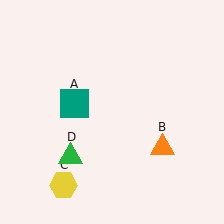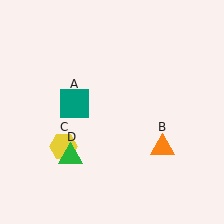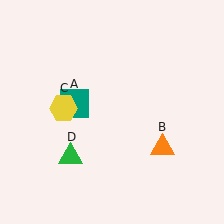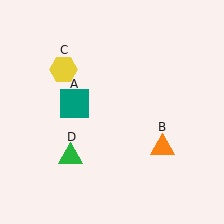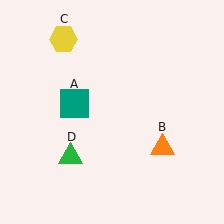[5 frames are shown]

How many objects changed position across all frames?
1 object changed position: yellow hexagon (object C).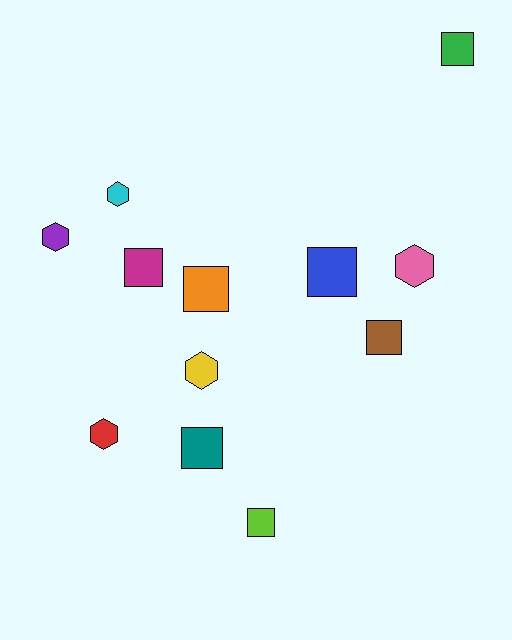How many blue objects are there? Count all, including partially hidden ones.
There is 1 blue object.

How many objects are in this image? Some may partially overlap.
There are 12 objects.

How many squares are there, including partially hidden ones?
There are 7 squares.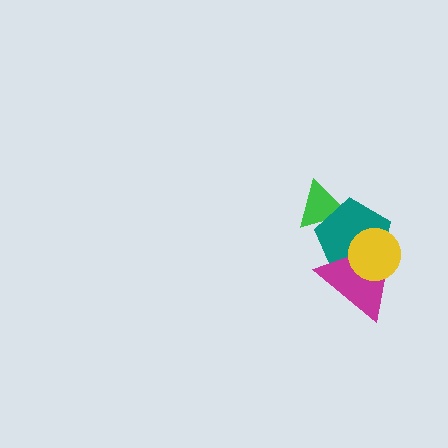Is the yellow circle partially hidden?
No, no other shape covers it.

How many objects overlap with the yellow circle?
2 objects overlap with the yellow circle.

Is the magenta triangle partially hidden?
Yes, it is partially covered by another shape.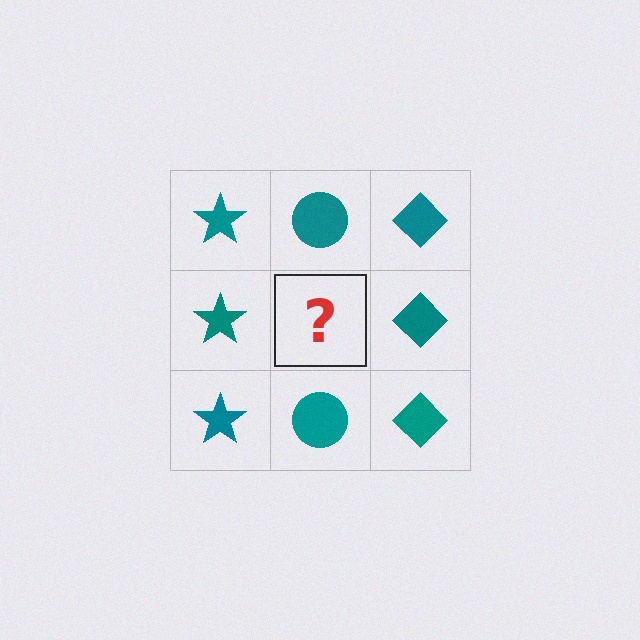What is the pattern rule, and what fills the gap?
The rule is that each column has a consistent shape. The gap should be filled with a teal circle.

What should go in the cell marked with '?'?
The missing cell should contain a teal circle.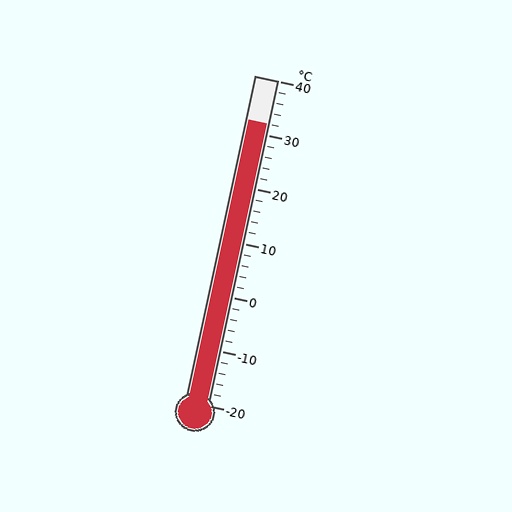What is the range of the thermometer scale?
The thermometer scale ranges from -20°C to 40°C.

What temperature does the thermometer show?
The thermometer shows approximately 32°C.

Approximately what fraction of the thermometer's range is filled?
The thermometer is filled to approximately 85% of its range.